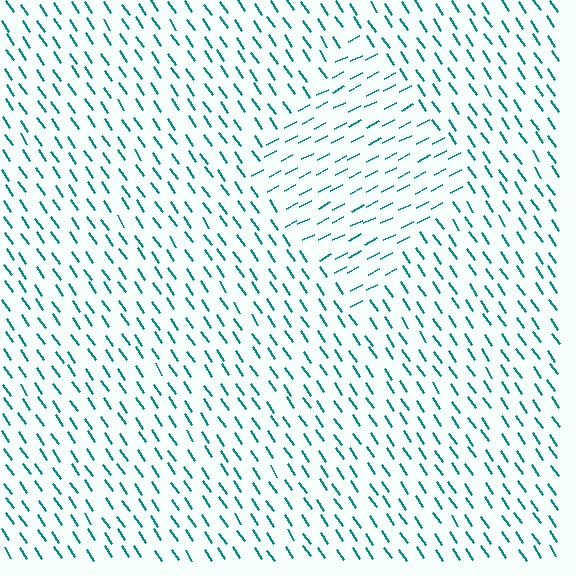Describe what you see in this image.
The image is filled with small teal line segments. A diamond region in the image has lines oriented differently from the surrounding lines, creating a visible texture boundary.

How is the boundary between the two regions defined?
The boundary is defined purely by a change in line orientation (approximately 83 degrees difference). All lines are the same color and thickness.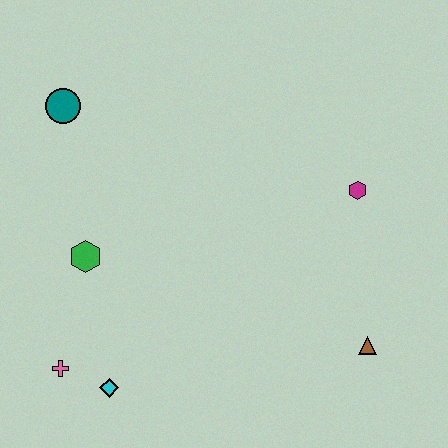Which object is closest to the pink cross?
The cyan diamond is closest to the pink cross.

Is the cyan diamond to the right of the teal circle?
Yes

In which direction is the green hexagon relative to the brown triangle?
The green hexagon is to the left of the brown triangle.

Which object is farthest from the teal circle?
The brown triangle is farthest from the teal circle.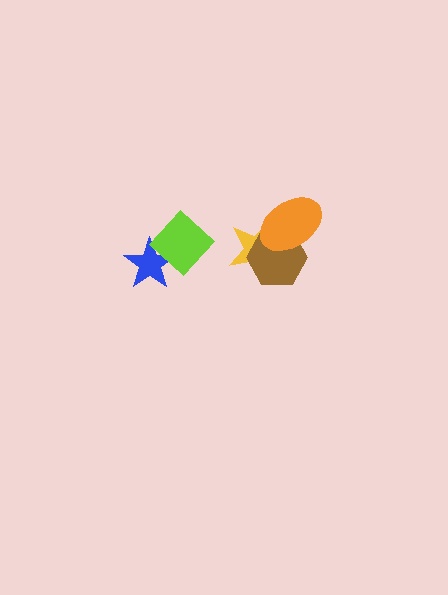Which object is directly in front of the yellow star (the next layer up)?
The brown hexagon is directly in front of the yellow star.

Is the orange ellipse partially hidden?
No, no other shape covers it.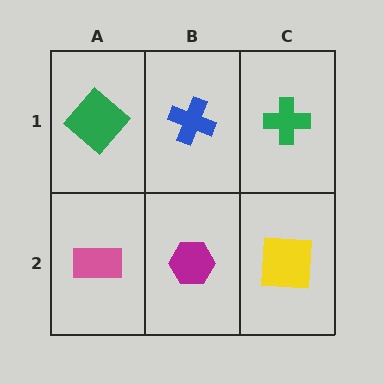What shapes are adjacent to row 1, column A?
A pink rectangle (row 2, column A), a blue cross (row 1, column B).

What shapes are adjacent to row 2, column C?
A green cross (row 1, column C), a magenta hexagon (row 2, column B).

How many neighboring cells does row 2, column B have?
3.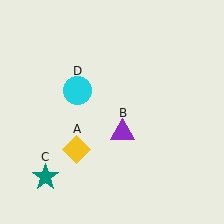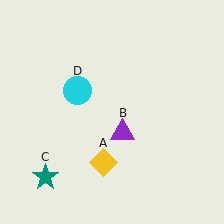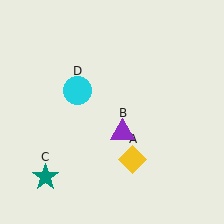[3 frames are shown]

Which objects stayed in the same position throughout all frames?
Purple triangle (object B) and teal star (object C) and cyan circle (object D) remained stationary.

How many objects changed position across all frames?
1 object changed position: yellow diamond (object A).